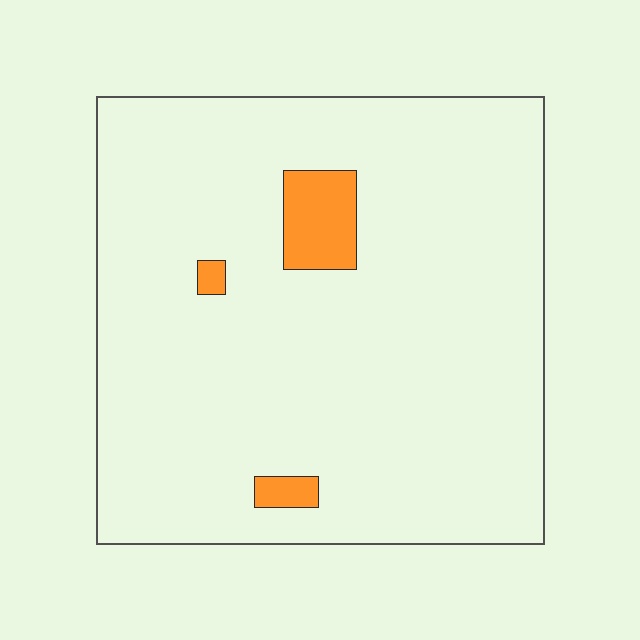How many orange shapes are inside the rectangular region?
3.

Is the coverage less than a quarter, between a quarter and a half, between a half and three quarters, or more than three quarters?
Less than a quarter.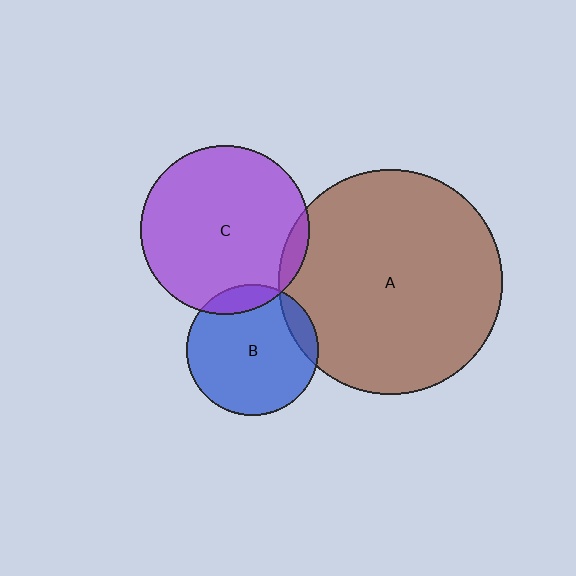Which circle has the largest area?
Circle A (brown).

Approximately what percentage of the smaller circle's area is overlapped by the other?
Approximately 10%.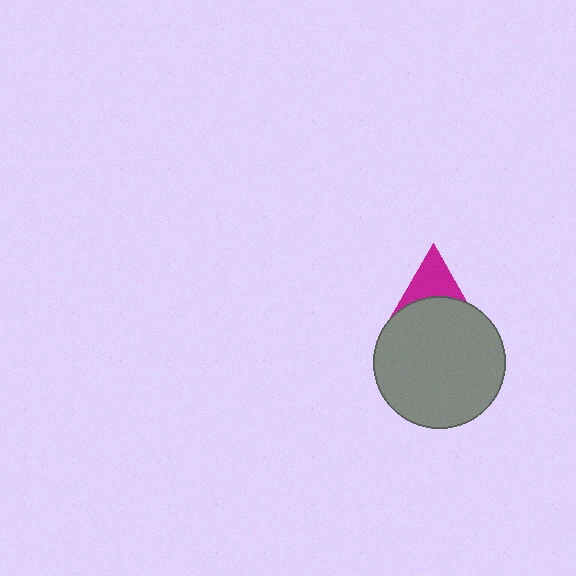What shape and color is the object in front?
The object in front is a gray circle.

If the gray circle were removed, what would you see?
You would see the complete magenta triangle.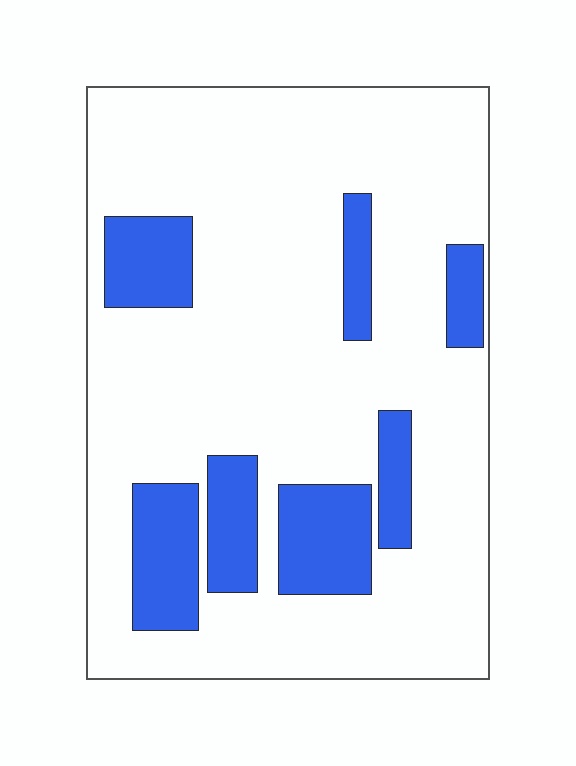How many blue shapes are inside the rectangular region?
7.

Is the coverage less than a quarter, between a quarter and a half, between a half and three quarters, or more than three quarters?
Less than a quarter.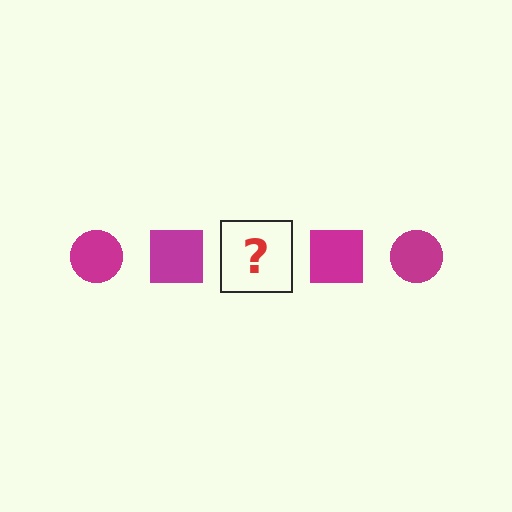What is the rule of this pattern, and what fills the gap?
The rule is that the pattern cycles through circle, square shapes in magenta. The gap should be filled with a magenta circle.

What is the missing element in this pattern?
The missing element is a magenta circle.